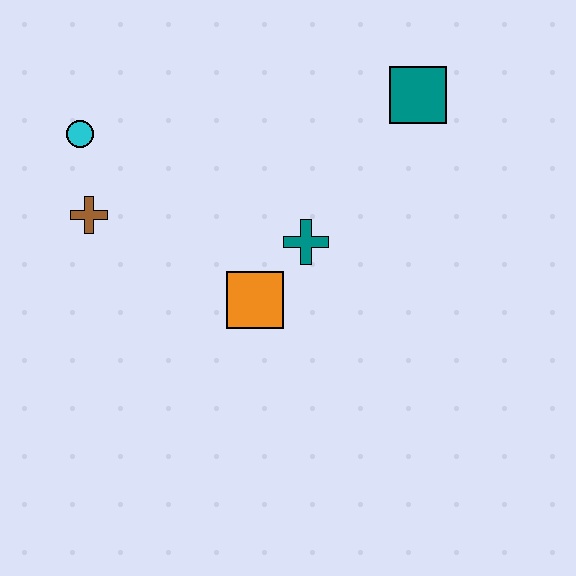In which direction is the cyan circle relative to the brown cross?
The cyan circle is above the brown cross.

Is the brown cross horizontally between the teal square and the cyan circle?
Yes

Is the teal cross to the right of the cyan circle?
Yes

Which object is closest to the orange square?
The teal cross is closest to the orange square.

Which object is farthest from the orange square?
The teal square is farthest from the orange square.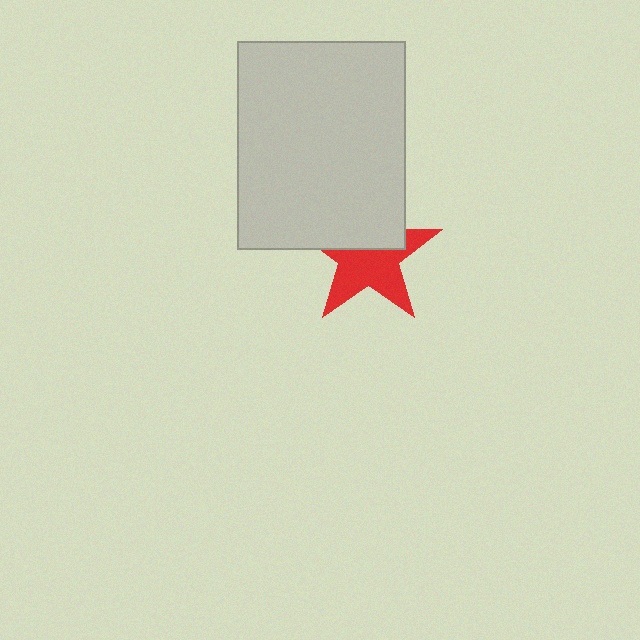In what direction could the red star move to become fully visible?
The red star could move down. That would shift it out from behind the light gray rectangle entirely.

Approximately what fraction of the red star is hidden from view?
Roughly 41% of the red star is hidden behind the light gray rectangle.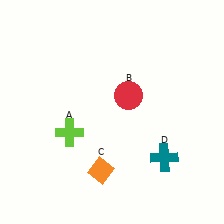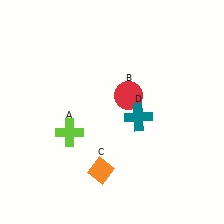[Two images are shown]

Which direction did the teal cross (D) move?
The teal cross (D) moved up.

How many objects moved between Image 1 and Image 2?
1 object moved between the two images.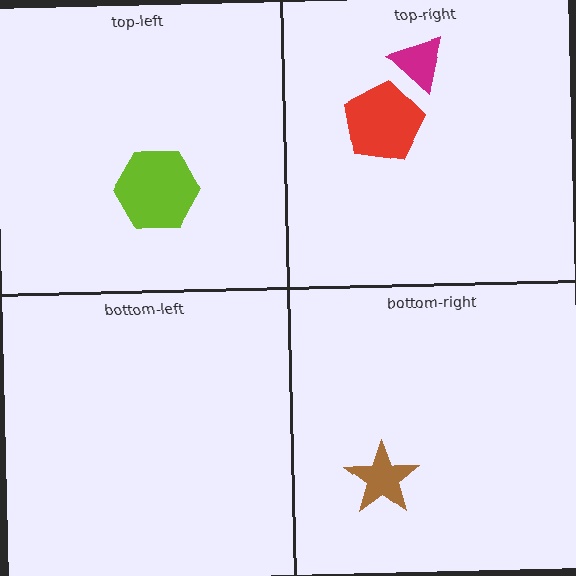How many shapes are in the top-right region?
2.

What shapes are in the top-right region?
The red pentagon, the magenta triangle.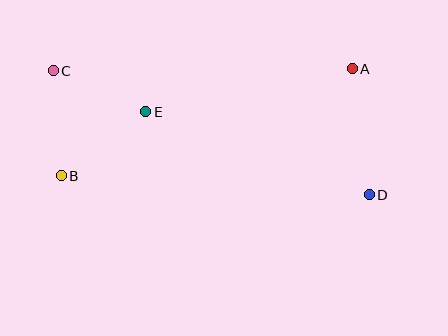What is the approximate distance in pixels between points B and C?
The distance between B and C is approximately 106 pixels.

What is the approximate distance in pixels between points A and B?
The distance between A and B is approximately 310 pixels.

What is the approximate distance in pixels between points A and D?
The distance between A and D is approximately 127 pixels.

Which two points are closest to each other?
Points C and E are closest to each other.